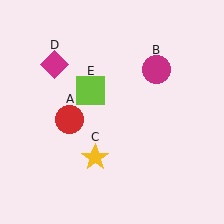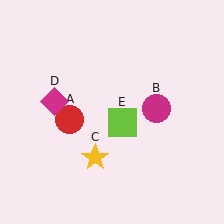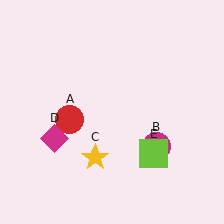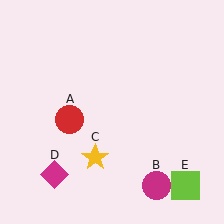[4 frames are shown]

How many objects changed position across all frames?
3 objects changed position: magenta circle (object B), magenta diamond (object D), lime square (object E).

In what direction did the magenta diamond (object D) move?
The magenta diamond (object D) moved down.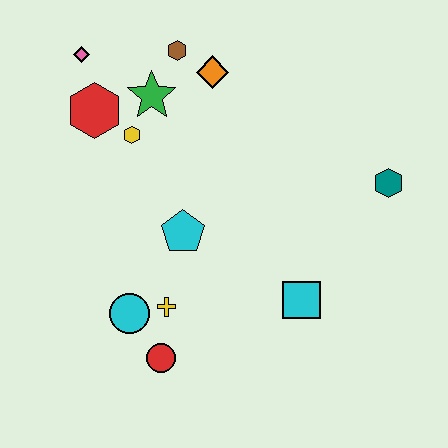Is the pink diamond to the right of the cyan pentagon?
No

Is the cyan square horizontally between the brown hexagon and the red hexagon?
No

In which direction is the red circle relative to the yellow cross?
The red circle is below the yellow cross.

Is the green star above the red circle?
Yes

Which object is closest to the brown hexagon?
The orange diamond is closest to the brown hexagon.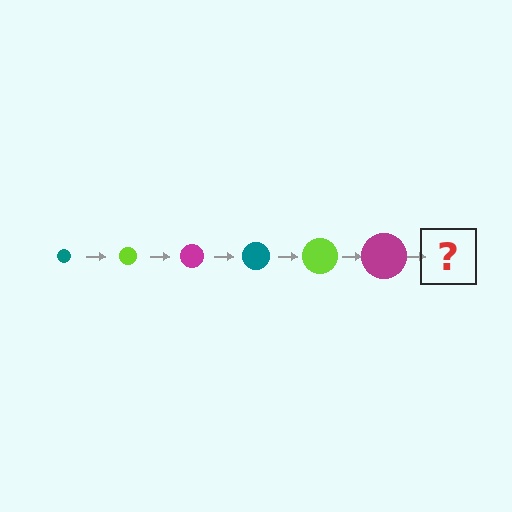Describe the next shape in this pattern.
It should be a teal circle, larger than the previous one.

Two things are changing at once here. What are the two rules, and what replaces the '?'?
The two rules are that the circle grows larger each step and the color cycles through teal, lime, and magenta. The '?' should be a teal circle, larger than the previous one.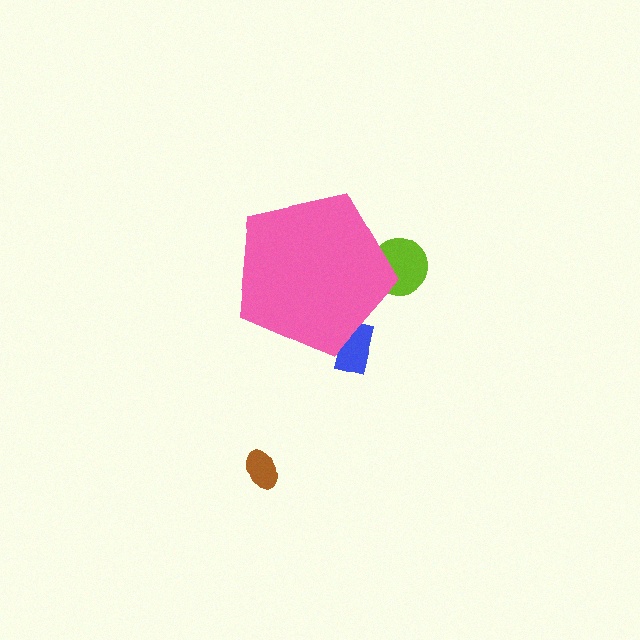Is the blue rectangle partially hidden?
Yes, the blue rectangle is partially hidden behind the pink pentagon.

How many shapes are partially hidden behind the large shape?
2 shapes are partially hidden.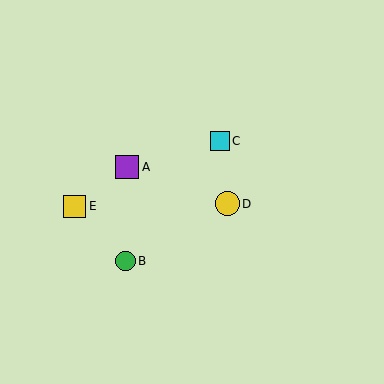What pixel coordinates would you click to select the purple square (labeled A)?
Click at (127, 167) to select the purple square A.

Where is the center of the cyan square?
The center of the cyan square is at (220, 141).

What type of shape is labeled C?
Shape C is a cyan square.